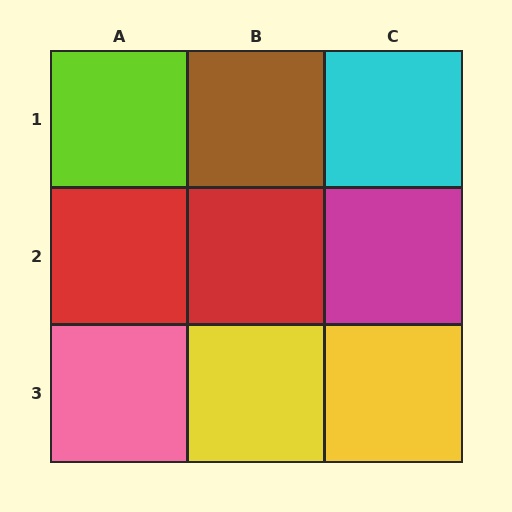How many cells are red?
2 cells are red.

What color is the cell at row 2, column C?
Magenta.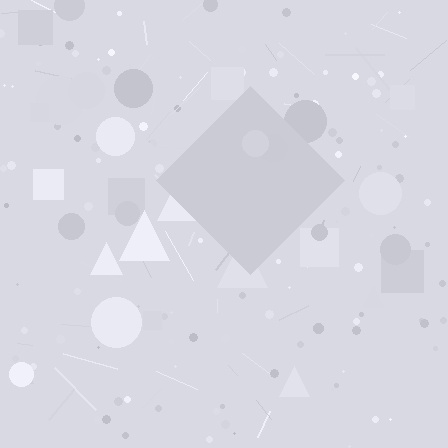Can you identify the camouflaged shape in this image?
The camouflaged shape is a diamond.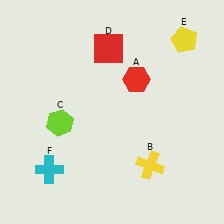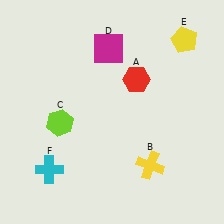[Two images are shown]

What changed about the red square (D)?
In Image 1, D is red. In Image 2, it changed to magenta.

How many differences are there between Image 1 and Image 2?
There is 1 difference between the two images.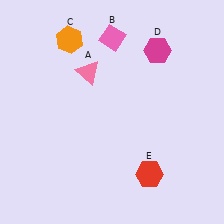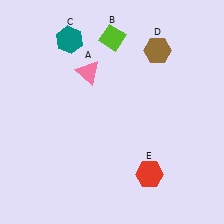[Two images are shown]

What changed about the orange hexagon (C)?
In Image 1, C is orange. In Image 2, it changed to teal.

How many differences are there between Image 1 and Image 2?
There are 3 differences between the two images.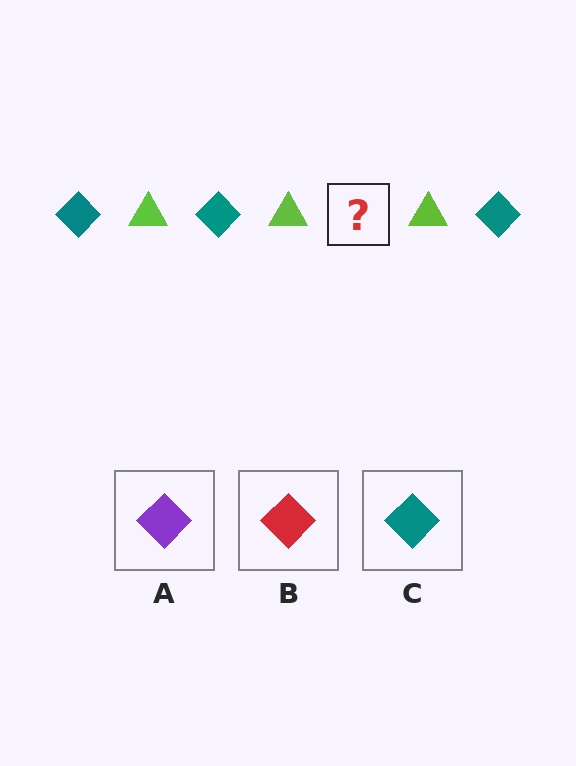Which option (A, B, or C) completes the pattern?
C.